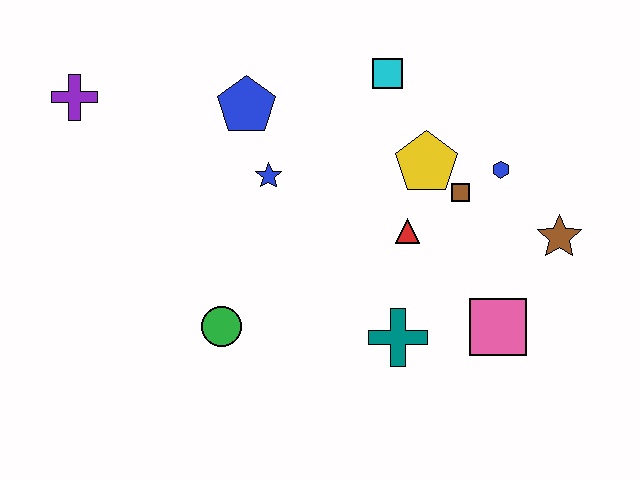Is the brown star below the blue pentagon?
Yes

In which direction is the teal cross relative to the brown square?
The teal cross is below the brown square.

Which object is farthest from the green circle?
The brown star is farthest from the green circle.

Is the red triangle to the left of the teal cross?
No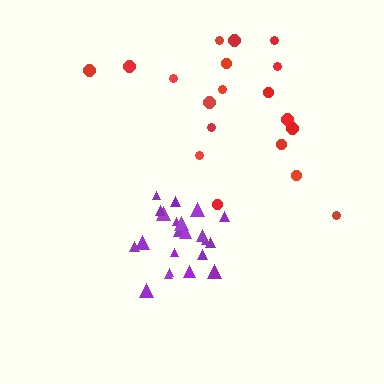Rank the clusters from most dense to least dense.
purple, red.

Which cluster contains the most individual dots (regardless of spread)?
Purple (22).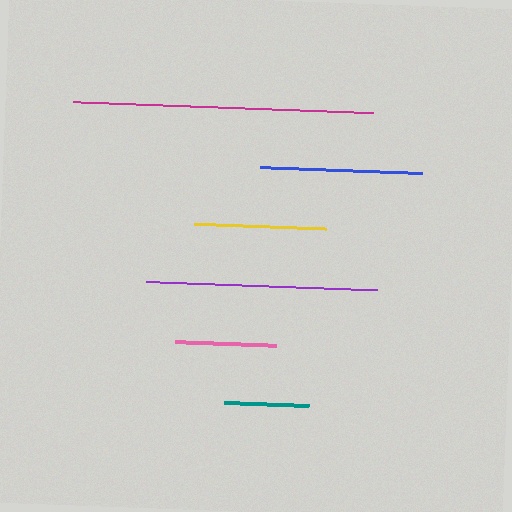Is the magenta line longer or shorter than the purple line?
The magenta line is longer than the purple line.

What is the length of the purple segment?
The purple segment is approximately 231 pixels long.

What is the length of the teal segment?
The teal segment is approximately 85 pixels long.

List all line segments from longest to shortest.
From longest to shortest: magenta, purple, blue, yellow, pink, teal.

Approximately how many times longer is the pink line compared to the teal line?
The pink line is approximately 1.2 times the length of the teal line.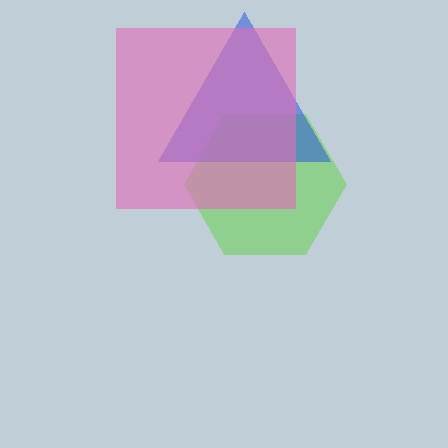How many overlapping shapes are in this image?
There are 3 overlapping shapes in the image.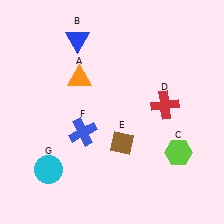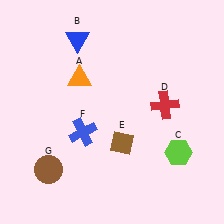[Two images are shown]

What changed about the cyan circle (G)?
In Image 1, G is cyan. In Image 2, it changed to brown.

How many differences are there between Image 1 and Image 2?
There is 1 difference between the two images.